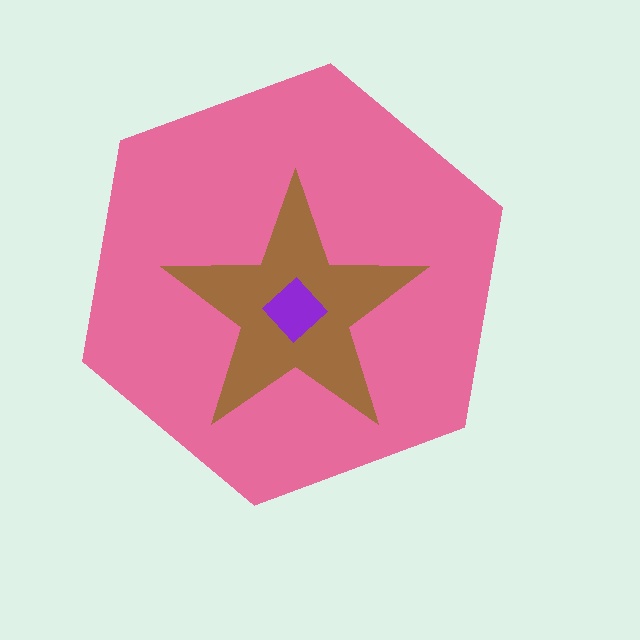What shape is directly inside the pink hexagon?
The brown star.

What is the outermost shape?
The pink hexagon.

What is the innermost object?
The purple diamond.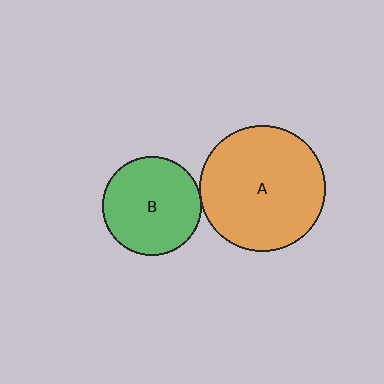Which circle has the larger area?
Circle A (orange).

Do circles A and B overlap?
Yes.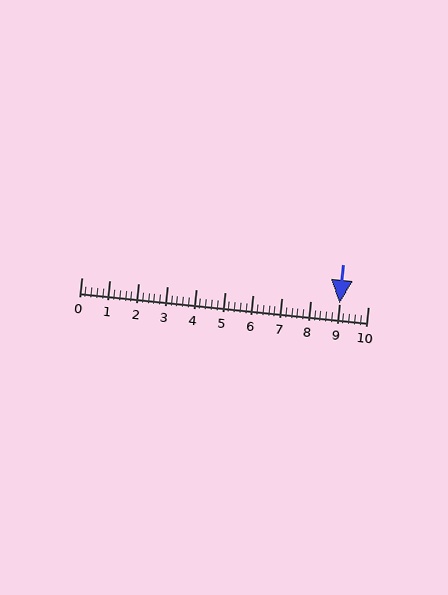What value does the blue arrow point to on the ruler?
The blue arrow points to approximately 9.0.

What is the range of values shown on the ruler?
The ruler shows values from 0 to 10.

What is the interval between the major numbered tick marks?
The major tick marks are spaced 1 units apart.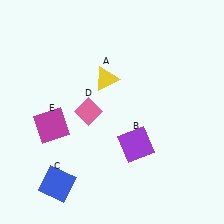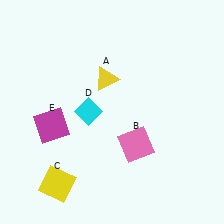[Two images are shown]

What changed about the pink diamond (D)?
In Image 1, D is pink. In Image 2, it changed to cyan.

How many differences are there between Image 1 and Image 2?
There are 3 differences between the two images.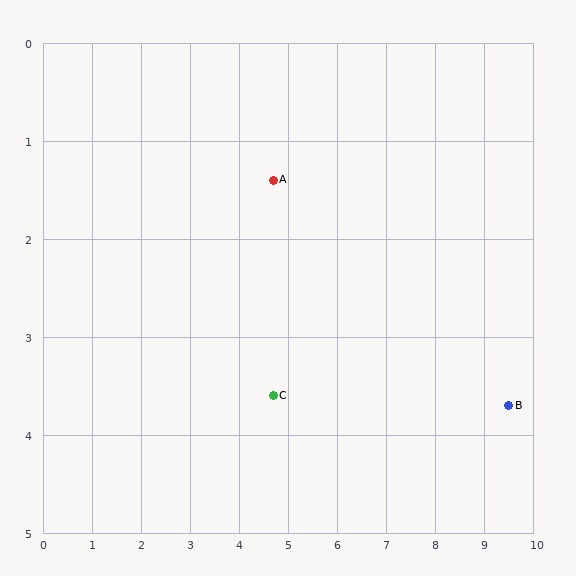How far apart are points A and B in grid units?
Points A and B are about 5.3 grid units apart.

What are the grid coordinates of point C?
Point C is at approximately (4.7, 3.6).